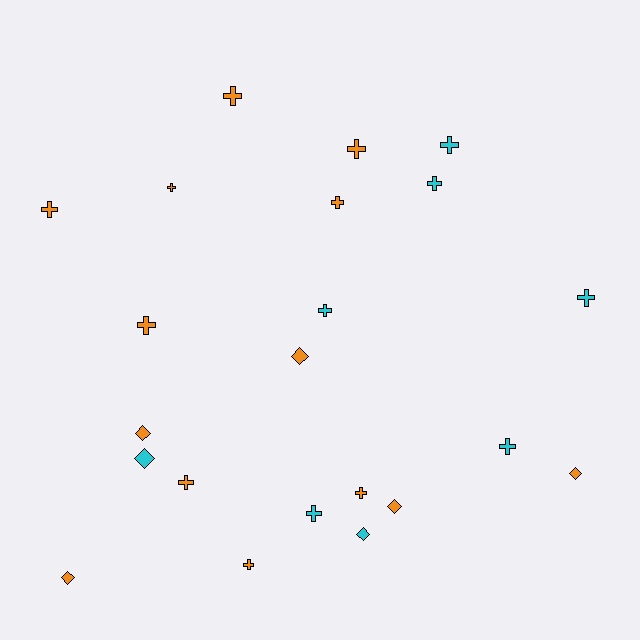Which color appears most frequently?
Orange, with 14 objects.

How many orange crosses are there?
There are 9 orange crosses.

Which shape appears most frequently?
Cross, with 15 objects.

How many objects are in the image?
There are 22 objects.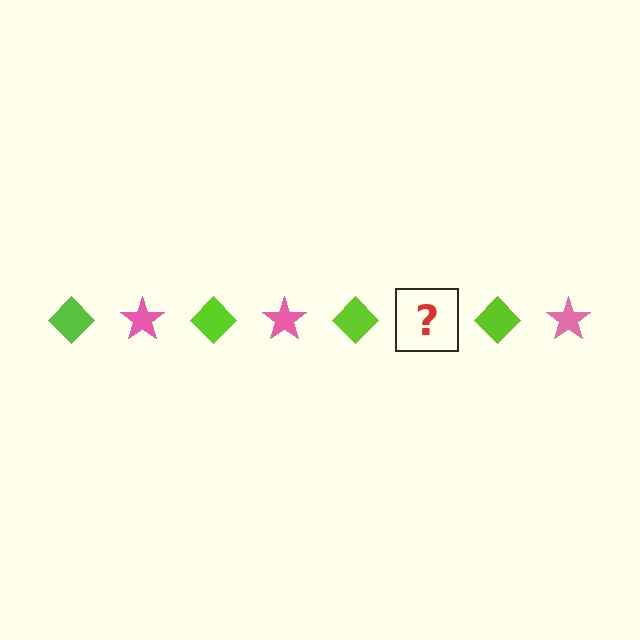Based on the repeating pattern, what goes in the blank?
The blank should be a pink star.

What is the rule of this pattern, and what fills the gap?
The rule is that the pattern alternates between lime diamond and pink star. The gap should be filled with a pink star.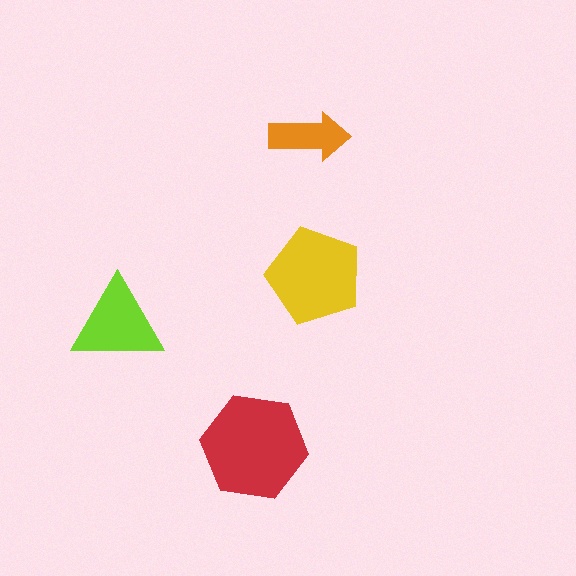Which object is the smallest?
The orange arrow.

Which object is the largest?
The red hexagon.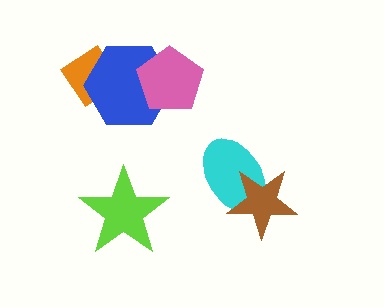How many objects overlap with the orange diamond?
1 object overlaps with the orange diamond.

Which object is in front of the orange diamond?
The blue hexagon is in front of the orange diamond.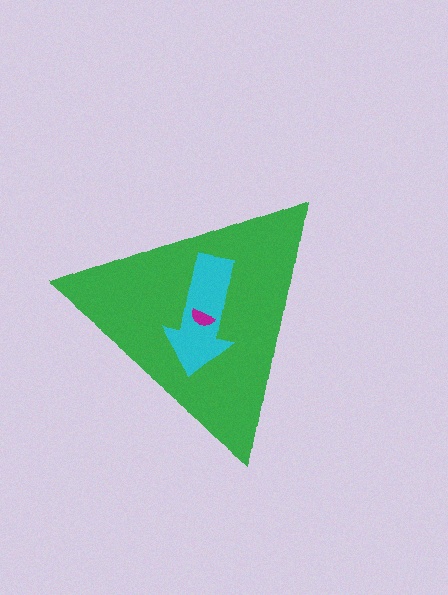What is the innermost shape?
The magenta semicircle.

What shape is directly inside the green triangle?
The cyan arrow.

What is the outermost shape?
The green triangle.